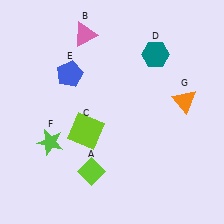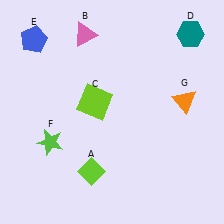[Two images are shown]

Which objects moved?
The objects that moved are: the lime square (C), the teal hexagon (D), the blue pentagon (E).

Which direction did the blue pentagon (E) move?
The blue pentagon (E) moved left.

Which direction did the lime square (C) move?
The lime square (C) moved up.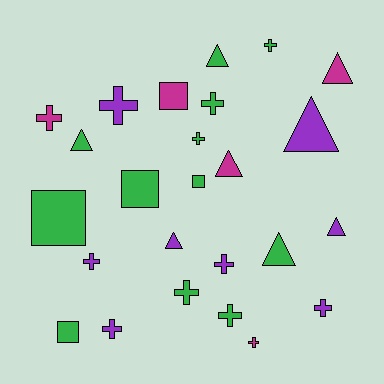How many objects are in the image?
There are 25 objects.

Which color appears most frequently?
Green, with 12 objects.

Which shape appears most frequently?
Cross, with 12 objects.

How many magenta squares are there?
There is 1 magenta square.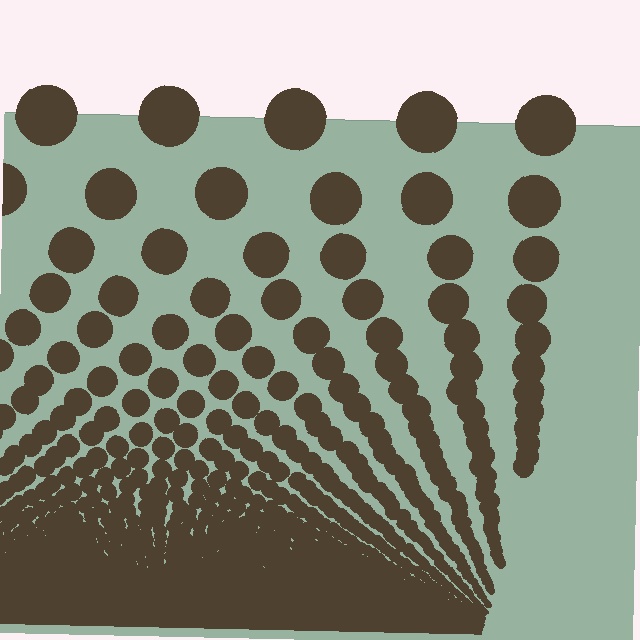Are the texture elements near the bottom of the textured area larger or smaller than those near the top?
Smaller. The gradient is inverted — elements near the bottom are smaller and denser.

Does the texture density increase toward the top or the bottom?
Density increases toward the bottom.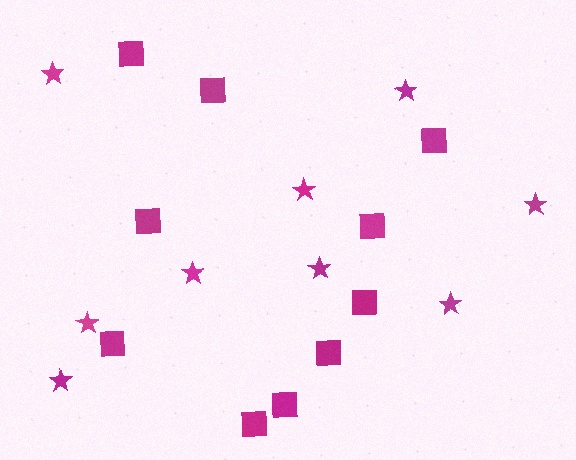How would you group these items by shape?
There are 2 groups: one group of squares (10) and one group of stars (9).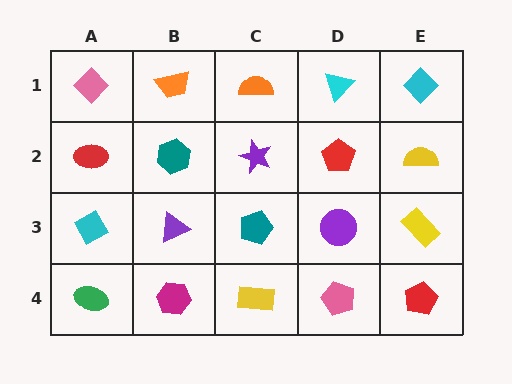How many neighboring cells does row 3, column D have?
4.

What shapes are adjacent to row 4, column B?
A purple triangle (row 3, column B), a green ellipse (row 4, column A), a yellow rectangle (row 4, column C).